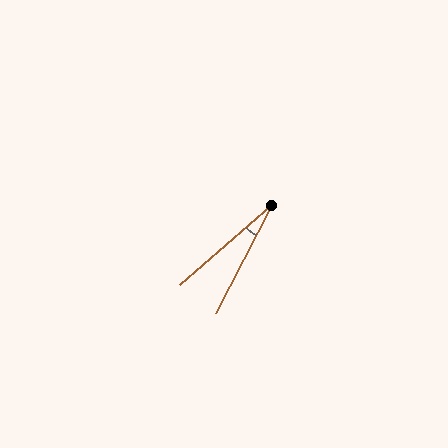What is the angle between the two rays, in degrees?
Approximately 21 degrees.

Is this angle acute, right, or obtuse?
It is acute.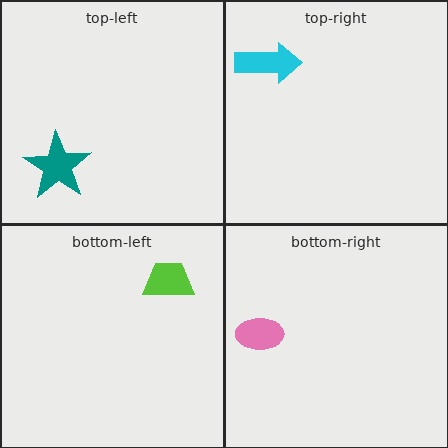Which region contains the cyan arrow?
The top-right region.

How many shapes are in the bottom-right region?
1.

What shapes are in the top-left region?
The teal star.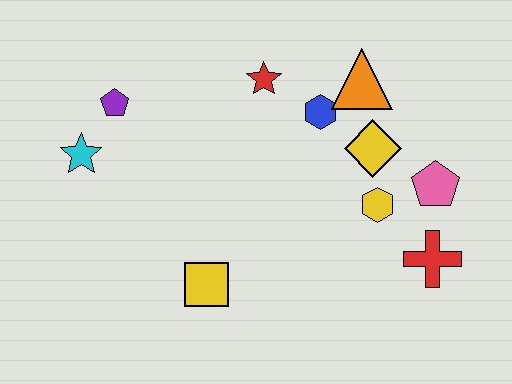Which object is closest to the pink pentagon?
The yellow hexagon is closest to the pink pentagon.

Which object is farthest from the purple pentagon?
The red cross is farthest from the purple pentagon.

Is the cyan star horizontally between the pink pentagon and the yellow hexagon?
No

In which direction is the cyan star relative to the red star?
The cyan star is to the left of the red star.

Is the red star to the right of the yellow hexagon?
No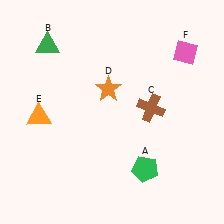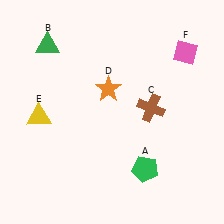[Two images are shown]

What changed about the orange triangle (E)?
In Image 1, E is orange. In Image 2, it changed to yellow.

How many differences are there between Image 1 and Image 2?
There is 1 difference between the two images.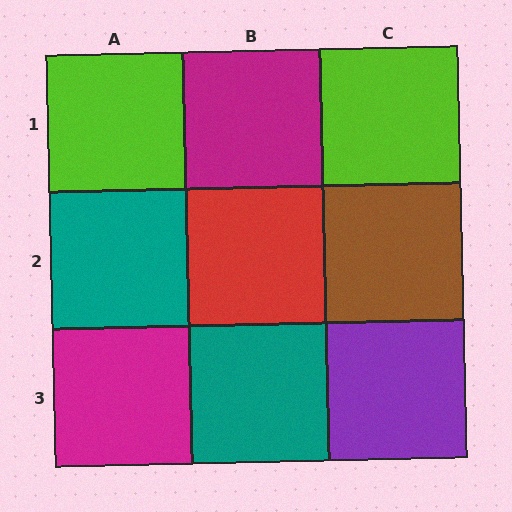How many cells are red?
1 cell is red.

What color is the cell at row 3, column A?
Magenta.